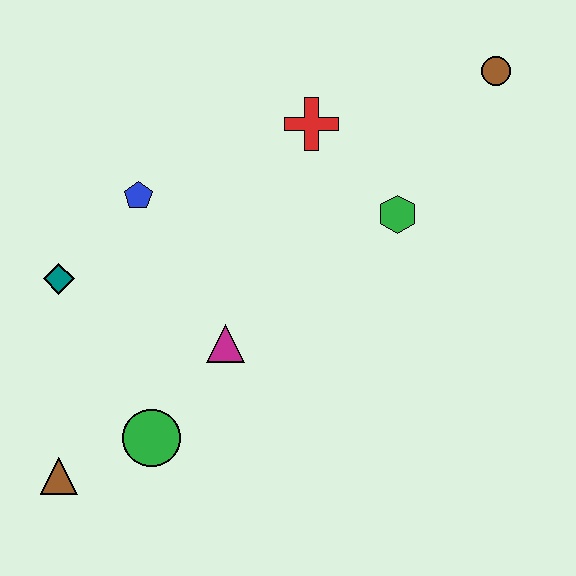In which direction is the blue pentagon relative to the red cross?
The blue pentagon is to the left of the red cross.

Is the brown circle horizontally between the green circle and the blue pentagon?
No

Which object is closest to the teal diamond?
The blue pentagon is closest to the teal diamond.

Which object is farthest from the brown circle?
The brown triangle is farthest from the brown circle.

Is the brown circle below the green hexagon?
No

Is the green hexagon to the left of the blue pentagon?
No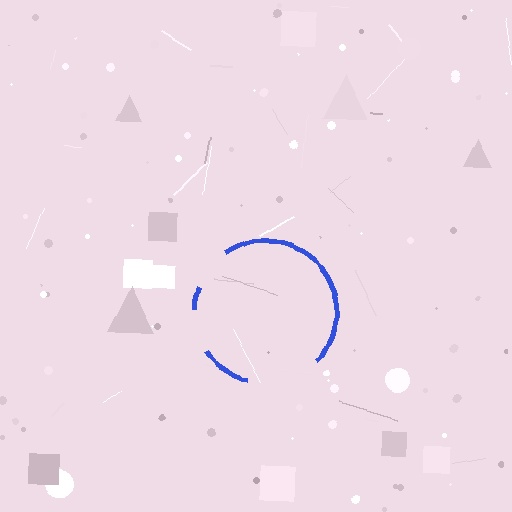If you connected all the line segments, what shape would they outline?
They would outline a circle.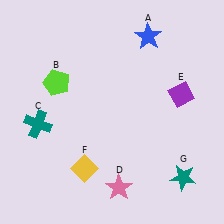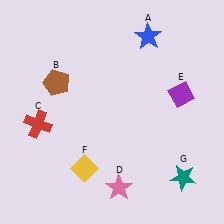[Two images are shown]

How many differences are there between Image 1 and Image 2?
There are 2 differences between the two images.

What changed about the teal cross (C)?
In Image 1, C is teal. In Image 2, it changed to red.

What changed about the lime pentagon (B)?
In Image 1, B is lime. In Image 2, it changed to brown.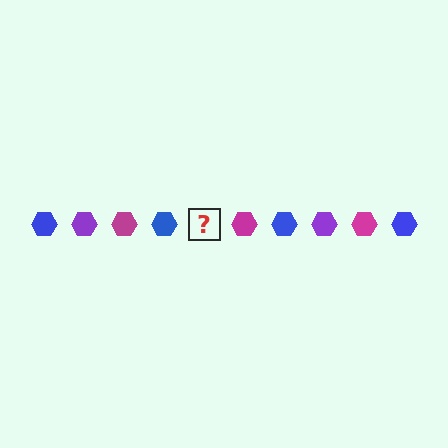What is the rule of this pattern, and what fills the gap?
The rule is that the pattern cycles through blue, purple, magenta hexagons. The gap should be filled with a purple hexagon.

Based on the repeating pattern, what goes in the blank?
The blank should be a purple hexagon.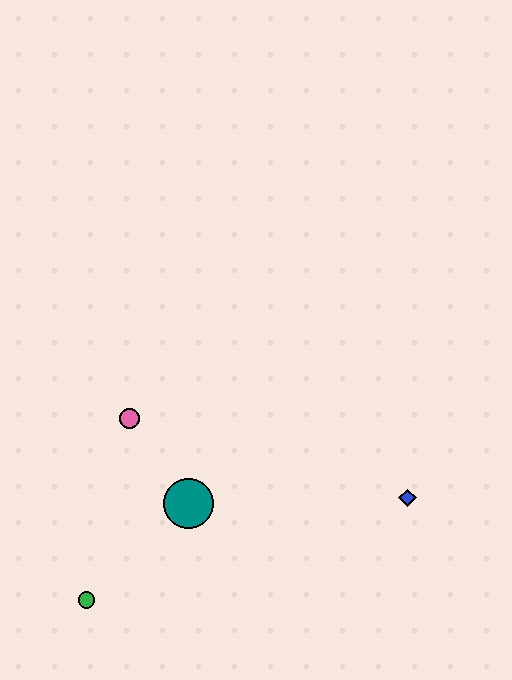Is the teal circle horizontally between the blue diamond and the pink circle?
Yes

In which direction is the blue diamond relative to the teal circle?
The blue diamond is to the right of the teal circle.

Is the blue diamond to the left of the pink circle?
No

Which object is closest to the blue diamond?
The teal circle is closest to the blue diamond.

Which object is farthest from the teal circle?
The blue diamond is farthest from the teal circle.